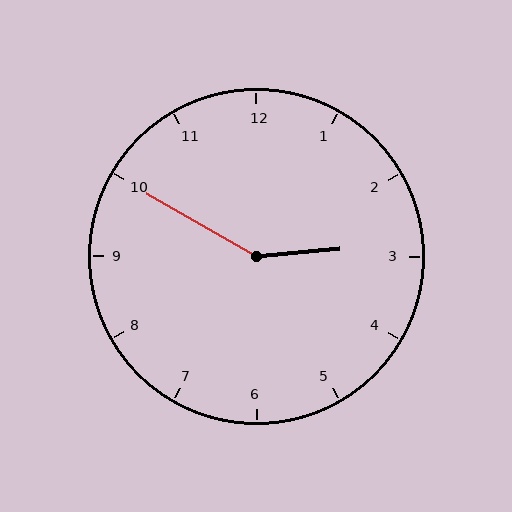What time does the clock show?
2:50.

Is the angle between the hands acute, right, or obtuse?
It is obtuse.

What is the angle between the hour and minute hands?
Approximately 145 degrees.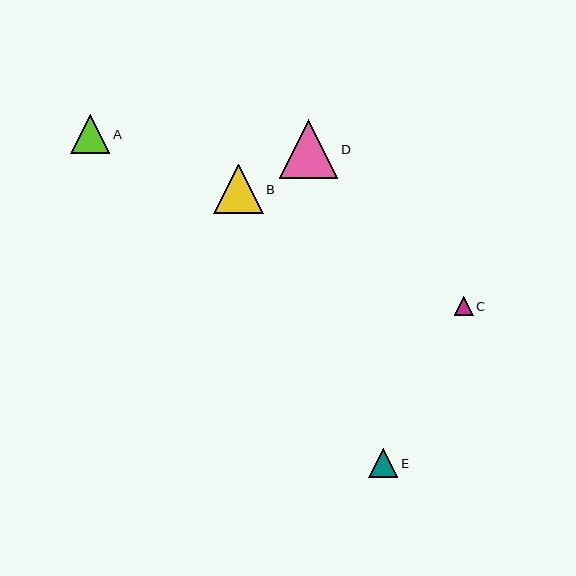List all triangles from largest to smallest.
From largest to smallest: D, B, A, E, C.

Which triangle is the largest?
Triangle D is the largest with a size of approximately 59 pixels.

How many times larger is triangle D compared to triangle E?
Triangle D is approximately 2.0 times the size of triangle E.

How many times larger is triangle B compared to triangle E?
Triangle B is approximately 1.7 times the size of triangle E.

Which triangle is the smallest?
Triangle C is the smallest with a size of approximately 19 pixels.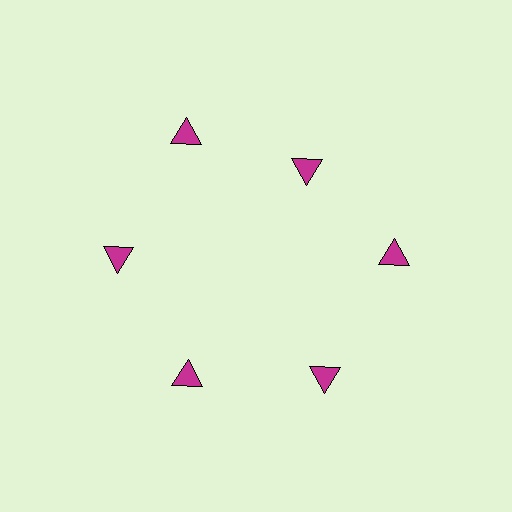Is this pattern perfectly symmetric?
No. The 6 magenta triangles are arranged in a ring, but one element near the 1 o'clock position is pulled inward toward the center, breaking the 6-fold rotational symmetry.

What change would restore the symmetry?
The symmetry would be restored by moving it outward, back onto the ring so that all 6 triangles sit at equal angles and equal distance from the center.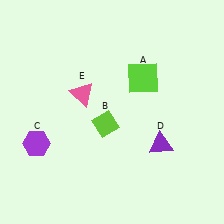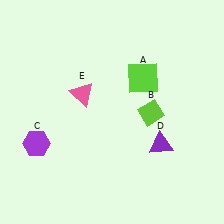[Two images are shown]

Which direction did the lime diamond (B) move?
The lime diamond (B) moved right.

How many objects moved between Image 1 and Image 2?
1 object moved between the two images.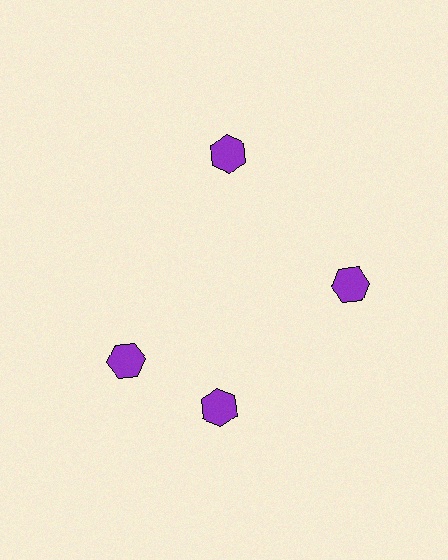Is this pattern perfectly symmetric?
No. The 4 purple hexagons are arranged in a ring, but one element near the 9 o'clock position is rotated out of alignment along the ring, breaking the 4-fold rotational symmetry.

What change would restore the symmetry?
The symmetry would be restored by rotating it back into even spacing with its neighbors so that all 4 hexagons sit at equal angles and equal distance from the center.